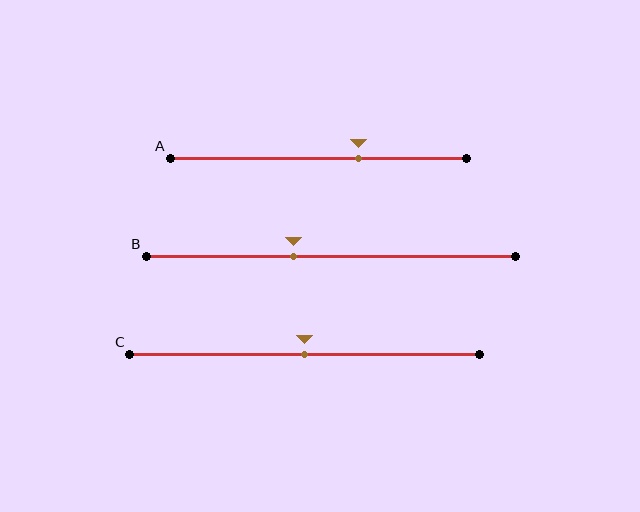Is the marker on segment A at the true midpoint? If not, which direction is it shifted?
No, the marker on segment A is shifted to the right by about 14% of the segment length.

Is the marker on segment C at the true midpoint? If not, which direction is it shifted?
Yes, the marker on segment C is at the true midpoint.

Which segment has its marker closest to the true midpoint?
Segment C has its marker closest to the true midpoint.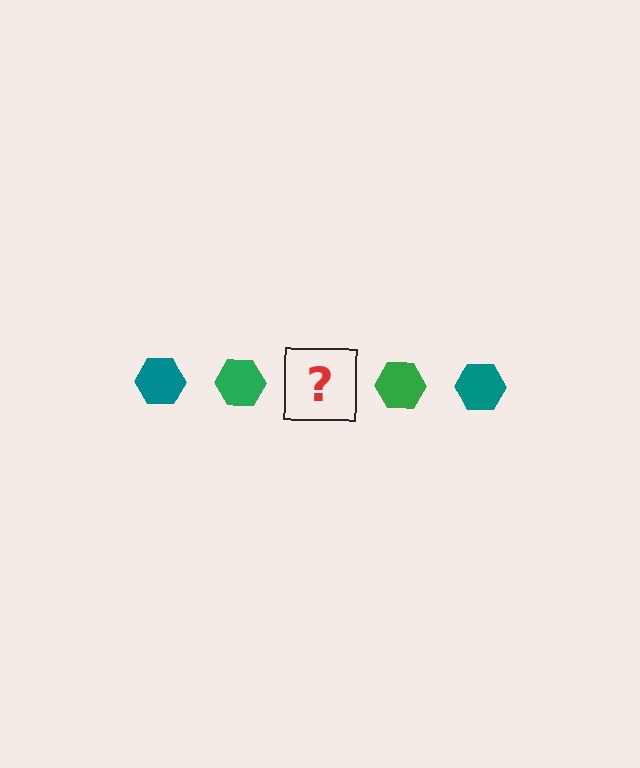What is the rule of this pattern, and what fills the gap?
The rule is that the pattern cycles through teal, green hexagons. The gap should be filled with a teal hexagon.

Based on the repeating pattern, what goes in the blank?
The blank should be a teal hexagon.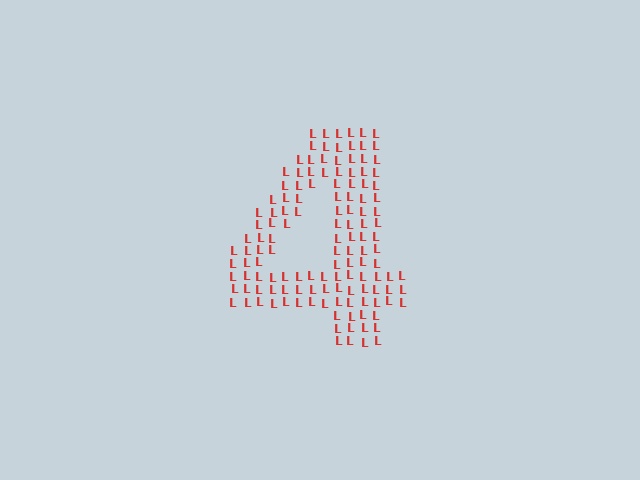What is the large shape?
The large shape is the digit 4.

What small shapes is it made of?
It is made of small letter L's.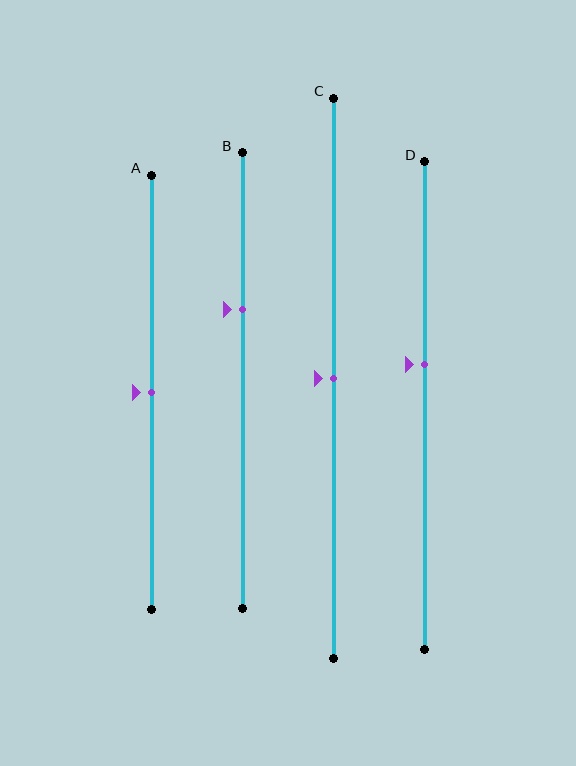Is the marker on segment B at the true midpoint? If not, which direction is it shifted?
No, the marker on segment B is shifted upward by about 16% of the segment length.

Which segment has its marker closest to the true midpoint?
Segment A has its marker closest to the true midpoint.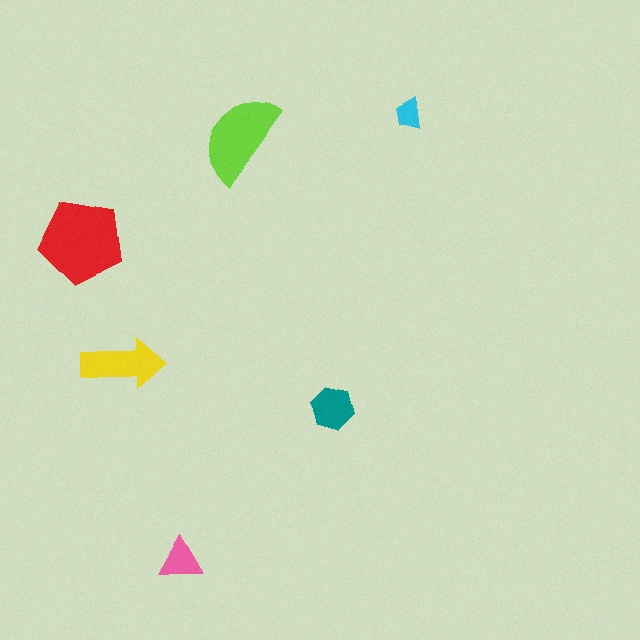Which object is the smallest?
The cyan trapezoid.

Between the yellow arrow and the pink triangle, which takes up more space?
The yellow arrow.